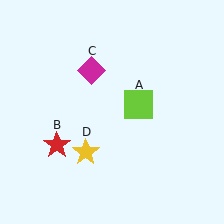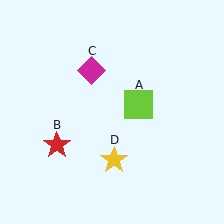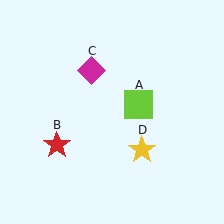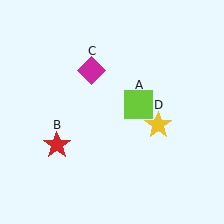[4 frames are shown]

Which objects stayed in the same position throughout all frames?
Lime square (object A) and red star (object B) and magenta diamond (object C) remained stationary.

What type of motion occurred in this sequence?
The yellow star (object D) rotated counterclockwise around the center of the scene.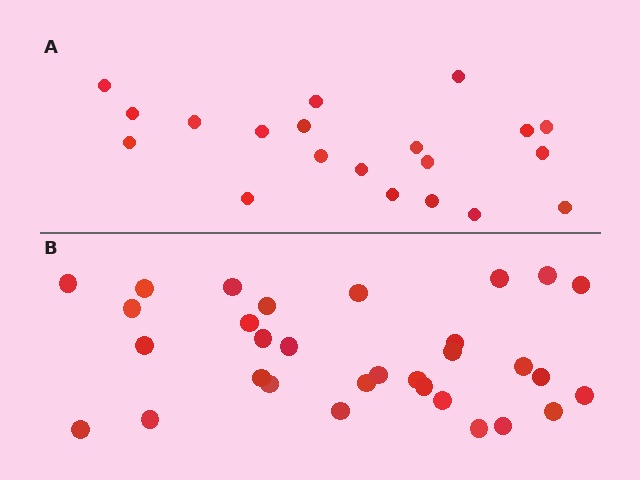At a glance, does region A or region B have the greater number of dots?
Region B (the bottom region) has more dots.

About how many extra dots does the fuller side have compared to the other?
Region B has roughly 12 or so more dots than region A.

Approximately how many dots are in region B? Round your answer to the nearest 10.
About 30 dots. (The exact count is 31, which rounds to 30.)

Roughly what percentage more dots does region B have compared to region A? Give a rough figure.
About 55% more.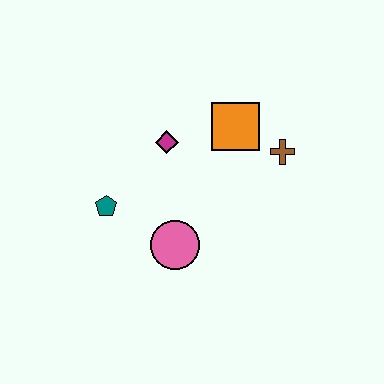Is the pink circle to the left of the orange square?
Yes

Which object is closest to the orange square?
The brown cross is closest to the orange square.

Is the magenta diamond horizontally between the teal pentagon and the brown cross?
Yes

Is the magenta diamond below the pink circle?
No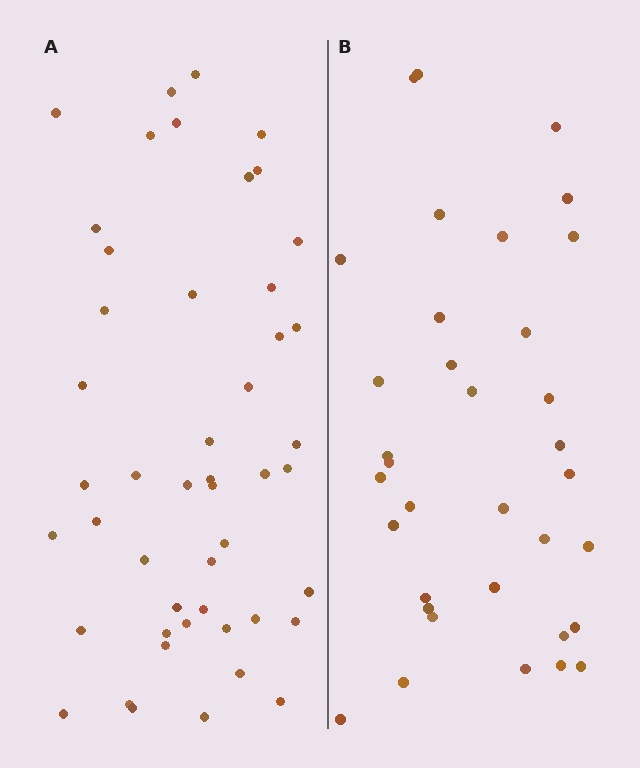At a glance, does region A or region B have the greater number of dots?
Region A (the left region) has more dots.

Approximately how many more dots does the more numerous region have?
Region A has approximately 15 more dots than region B.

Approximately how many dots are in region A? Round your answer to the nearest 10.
About 50 dots. (The exact count is 48, which rounds to 50.)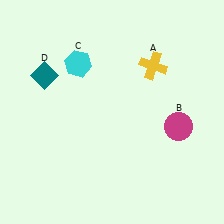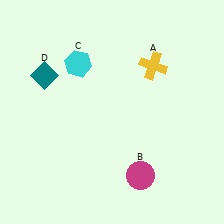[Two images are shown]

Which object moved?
The magenta circle (B) moved down.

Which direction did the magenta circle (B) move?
The magenta circle (B) moved down.